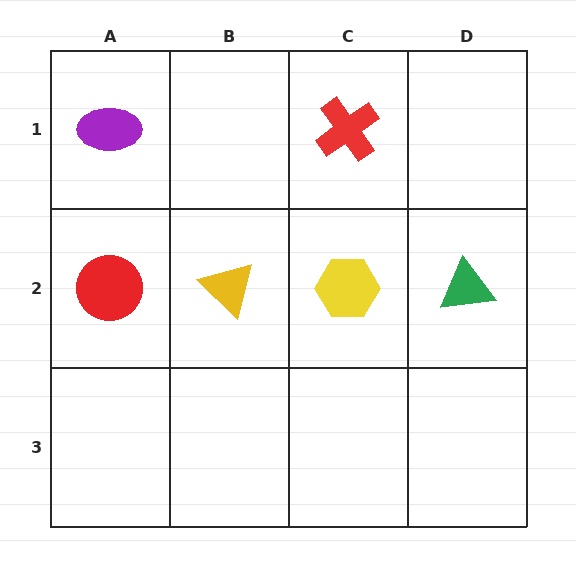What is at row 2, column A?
A red circle.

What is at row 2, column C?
A yellow hexagon.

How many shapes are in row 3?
0 shapes.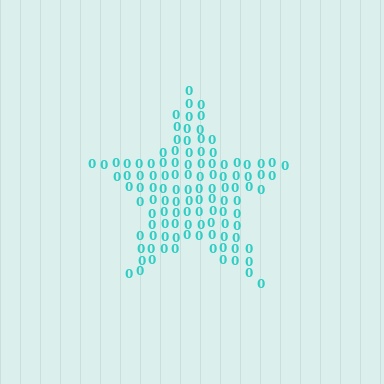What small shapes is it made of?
It is made of small digit 0's.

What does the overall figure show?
The overall figure shows a star.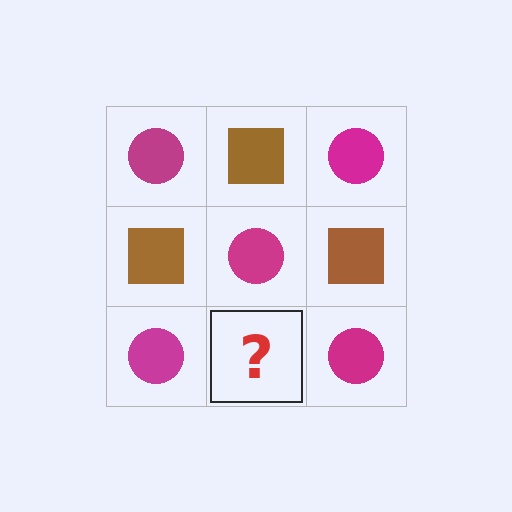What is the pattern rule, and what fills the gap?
The rule is that it alternates magenta circle and brown square in a checkerboard pattern. The gap should be filled with a brown square.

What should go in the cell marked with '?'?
The missing cell should contain a brown square.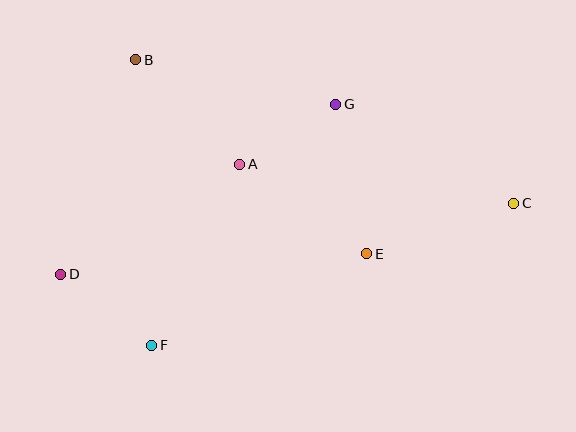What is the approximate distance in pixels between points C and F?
The distance between C and F is approximately 389 pixels.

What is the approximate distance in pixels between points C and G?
The distance between C and G is approximately 204 pixels.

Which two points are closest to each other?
Points A and G are closest to each other.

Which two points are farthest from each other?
Points C and D are farthest from each other.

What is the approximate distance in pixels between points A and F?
The distance between A and F is approximately 201 pixels.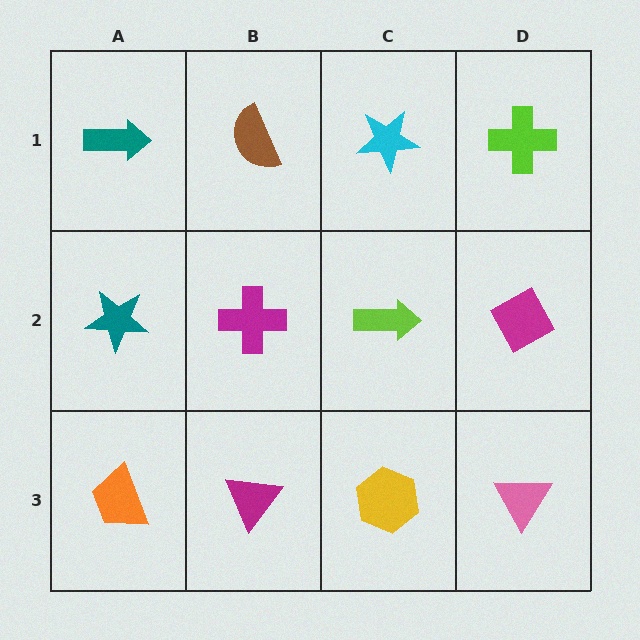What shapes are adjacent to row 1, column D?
A magenta diamond (row 2, column D), a cyan star (row 1, column C).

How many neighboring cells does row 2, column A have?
3.